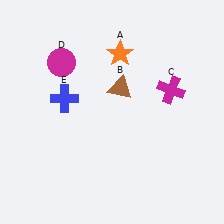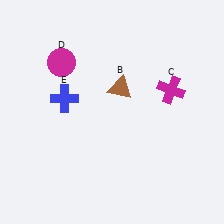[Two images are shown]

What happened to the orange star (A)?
The orange star (A) was removed in Image 2. It was in the top-right area of Image 1.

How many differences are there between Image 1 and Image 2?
There is 1 difference between the two images.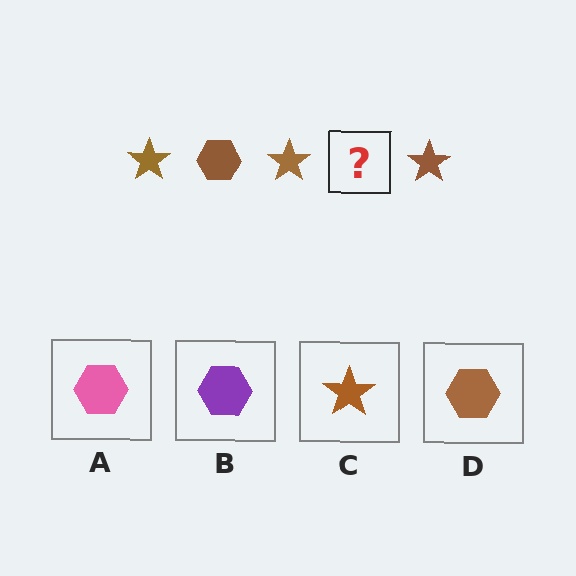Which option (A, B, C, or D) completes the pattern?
D.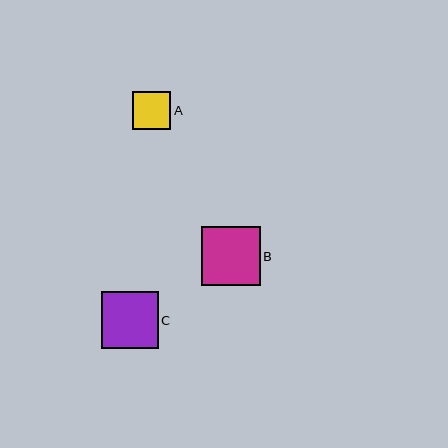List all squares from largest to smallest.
From largest to smallest: B, C, A.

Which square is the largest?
Square B is the largest with a size of approximately 59 pixels.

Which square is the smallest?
Square A is the smallest with a size of approximately 38 pixels.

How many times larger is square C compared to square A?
Square C is approximately 1.5 times the size of square A.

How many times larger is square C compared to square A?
Square C is approximately 1.5 times the size of square A.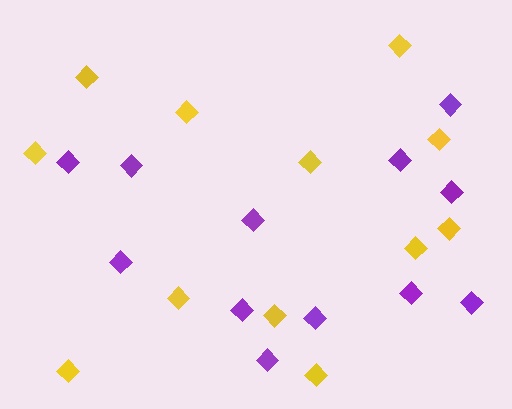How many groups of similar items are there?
There are 2 groups: one group of purple diamonds (12) and one group of yellow diamonds (12).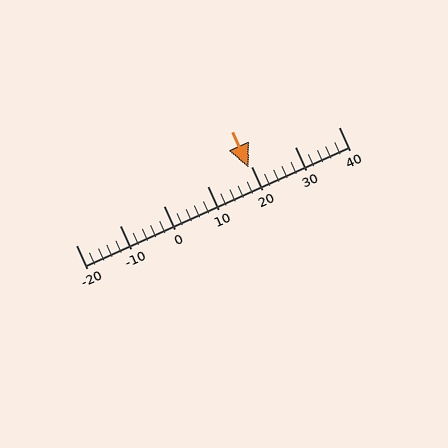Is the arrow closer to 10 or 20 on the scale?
The arrow is closer to 20.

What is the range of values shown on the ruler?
The ruler shows values from -20 to 40.